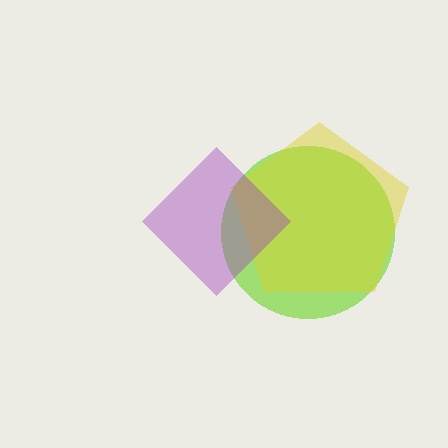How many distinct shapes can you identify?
There are 3 distinct shapes: a lime circle, a yellow pentagon, a purple diamond.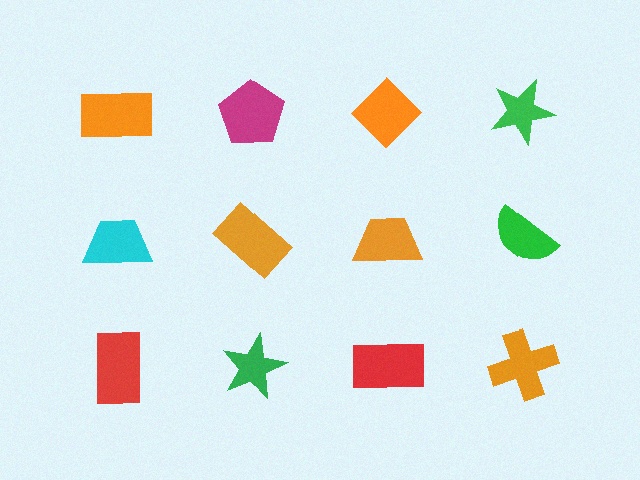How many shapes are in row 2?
4 shapes.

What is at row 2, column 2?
An orange rectangle.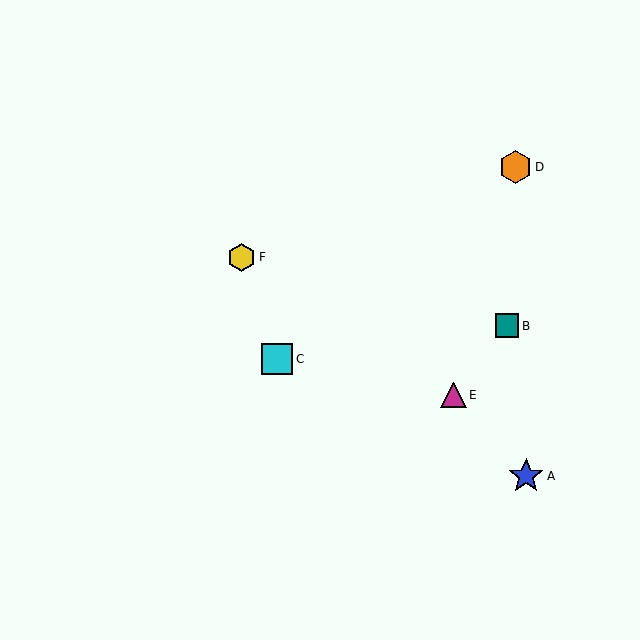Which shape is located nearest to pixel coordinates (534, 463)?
The blue star (labeled A) at (526, 476) is nearest to that location.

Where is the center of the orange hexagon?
The center of the orange hexagon is at (516, 167).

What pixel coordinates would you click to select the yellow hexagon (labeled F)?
Click at (242, 257) to select the yellow hexagon F.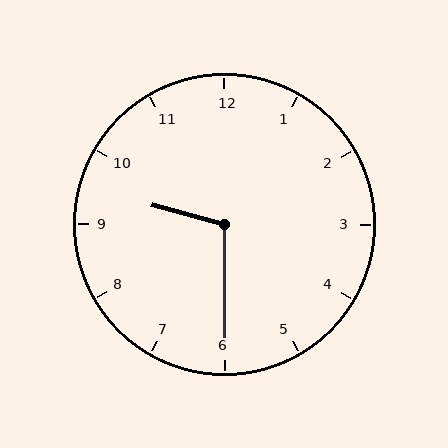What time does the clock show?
9:30.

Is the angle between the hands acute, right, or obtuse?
It is obtuse.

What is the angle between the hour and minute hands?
Approximately 105 degrees.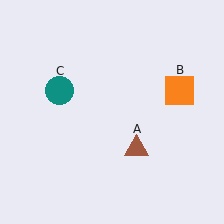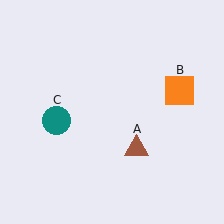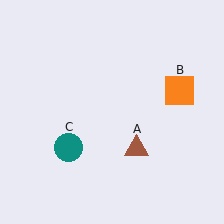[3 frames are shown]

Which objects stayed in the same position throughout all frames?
Brown triangle (object A) and orange square (object B) remained stationary.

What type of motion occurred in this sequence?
The teal circle (object C) rotated counterclockwise around the center of the scene.